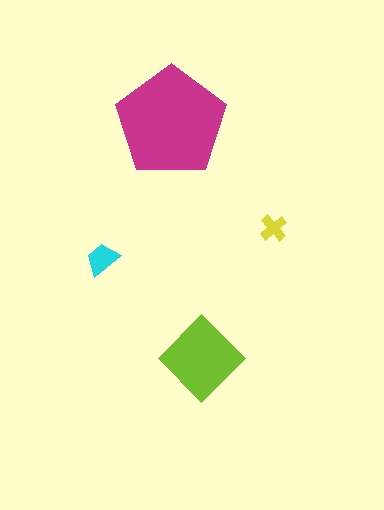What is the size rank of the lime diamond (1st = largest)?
2nd.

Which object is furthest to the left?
The cyan trapezoid is leftmost.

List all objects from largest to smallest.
The magenta pentagon, the lime diamond, the cyan trapezoid, the yellow cross.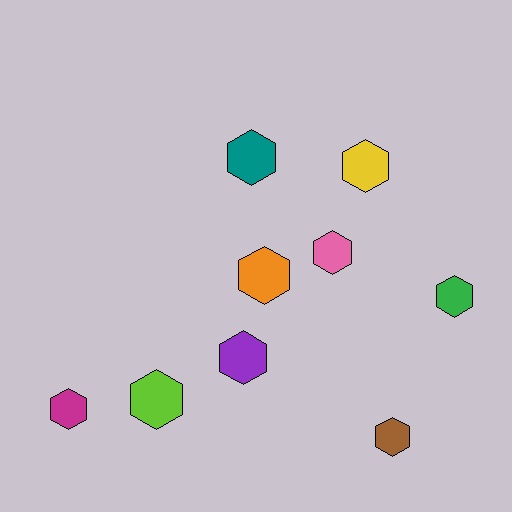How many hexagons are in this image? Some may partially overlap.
There are 9 hexagons.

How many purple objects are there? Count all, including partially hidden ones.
There is 1 purple object.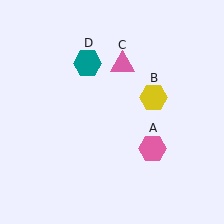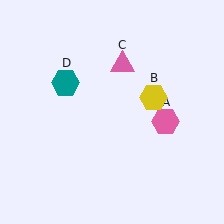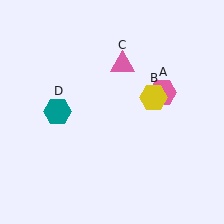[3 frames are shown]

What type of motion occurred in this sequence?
The pink hexagon (object A), teal hexagon (object D) rotated counterclockwise around the center of the scene.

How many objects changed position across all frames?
2 objects changed position: pink hexagon (object A), teal hexagon (object D).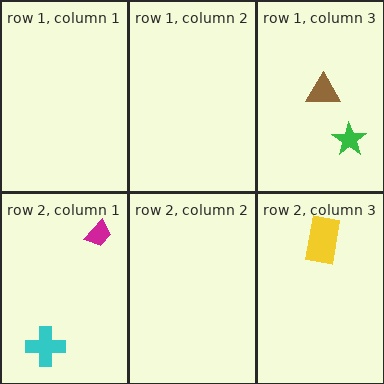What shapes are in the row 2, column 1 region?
The magenta trapezoid, the cyan cross.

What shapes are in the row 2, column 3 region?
The yellow rectangle.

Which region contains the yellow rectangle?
The row 2, column 3 region.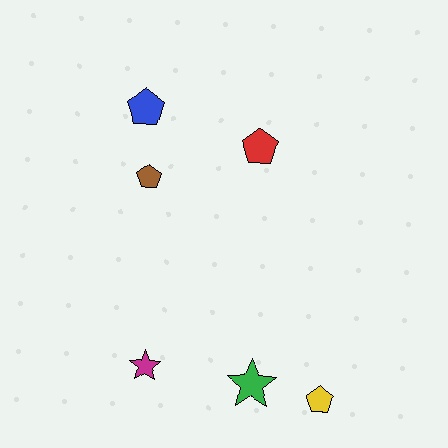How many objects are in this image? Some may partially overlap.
There are 6 objects.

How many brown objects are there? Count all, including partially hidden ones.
There is 1 brown object.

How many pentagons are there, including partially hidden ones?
There are 4 pentagons.